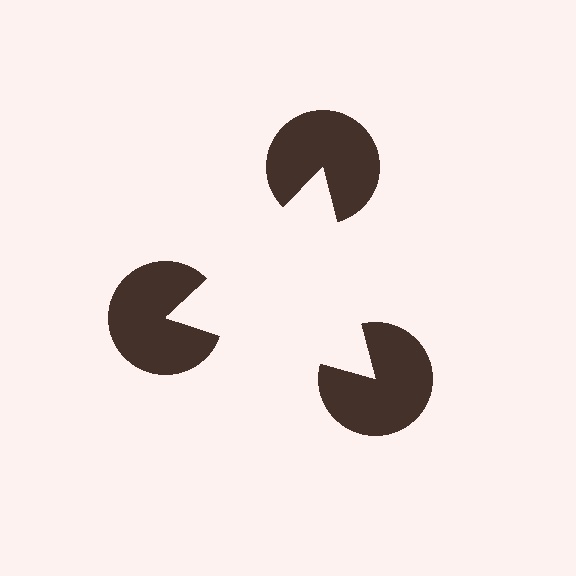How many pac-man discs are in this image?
There are 3 — one at each vertex of the illusory triangle.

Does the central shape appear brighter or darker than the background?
It typically appears slightly brighter than the background, even though no actual brightness change is drawn.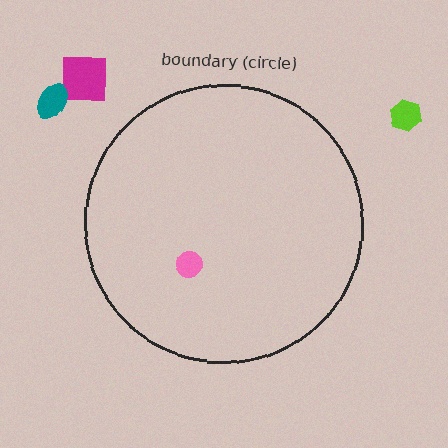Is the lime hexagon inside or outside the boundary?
Outside.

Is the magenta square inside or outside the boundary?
Outside.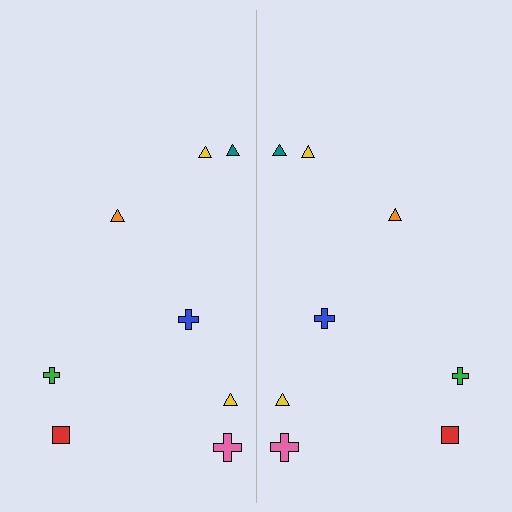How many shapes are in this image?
There are 16 shapes in this image.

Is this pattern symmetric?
Yes, this pattern has bilateral (reflection) symmetry.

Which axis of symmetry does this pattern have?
The pattern has a vertical axis of symmetry running through the center of the image.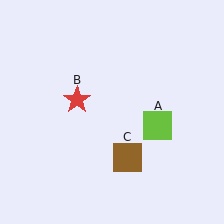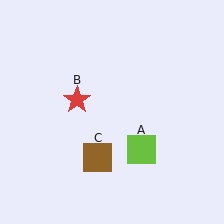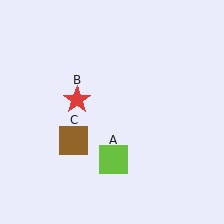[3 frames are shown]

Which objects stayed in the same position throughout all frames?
Red star (object B) remained stationary.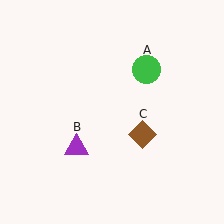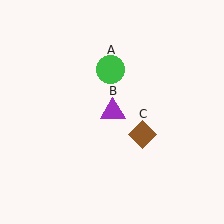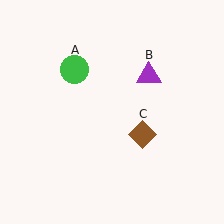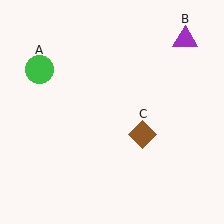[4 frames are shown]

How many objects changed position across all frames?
2 objects changed position: green circle (object A), purple triangle (object B).